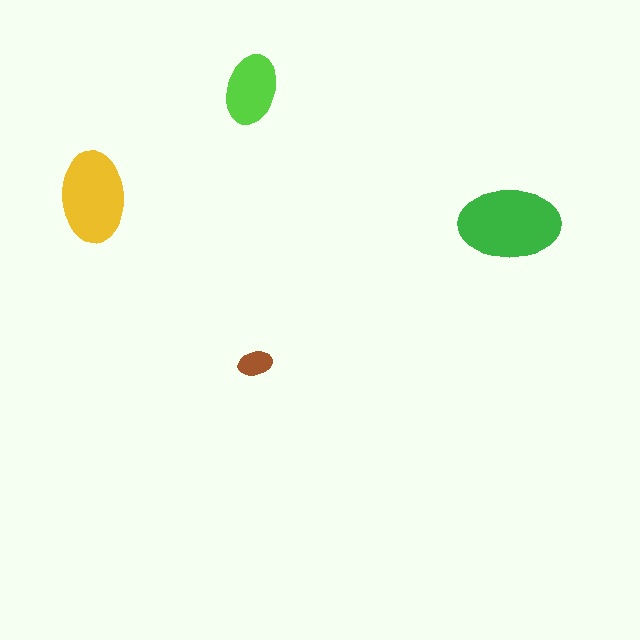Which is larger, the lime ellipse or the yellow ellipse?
The yellow one.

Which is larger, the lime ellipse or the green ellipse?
The green one.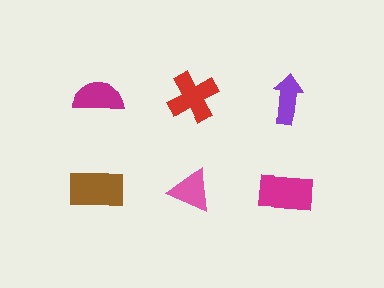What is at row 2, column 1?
A brown rectangle.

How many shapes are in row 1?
3 shapes.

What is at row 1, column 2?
A red cross.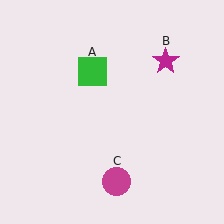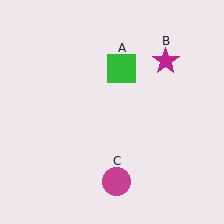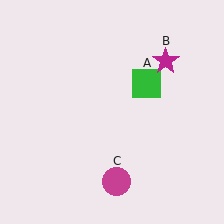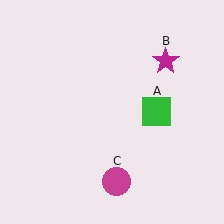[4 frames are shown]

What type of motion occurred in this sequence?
The green square (object A) rotated clockwise around the center of the scene.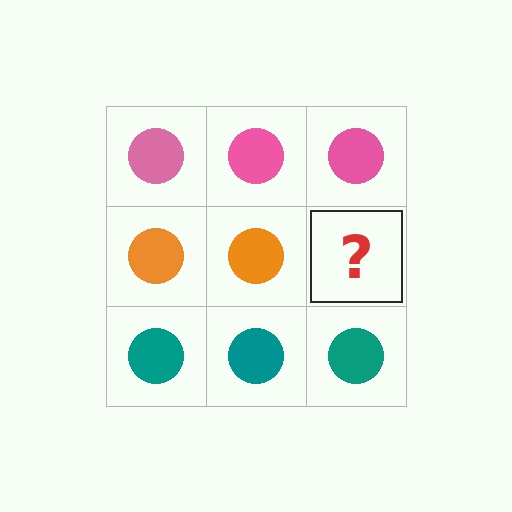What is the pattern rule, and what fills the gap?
The rule is that each row has a consistent color. The gap should be filled with an orange circle.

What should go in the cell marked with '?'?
The missing cell should contain an orange circle.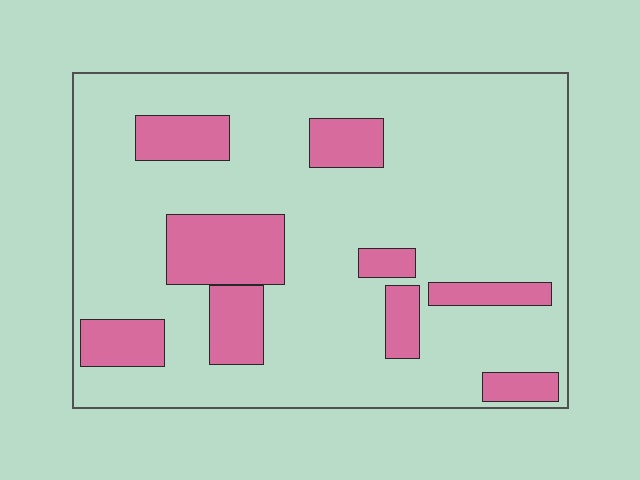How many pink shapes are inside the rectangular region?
9.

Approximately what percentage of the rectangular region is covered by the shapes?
Approximately 20%.